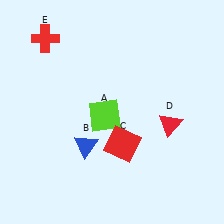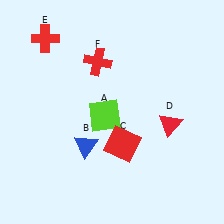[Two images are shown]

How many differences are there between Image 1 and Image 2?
There is 1 difference between the two images.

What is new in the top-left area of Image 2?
A red cross (F) was added in the top-left area of Image 2.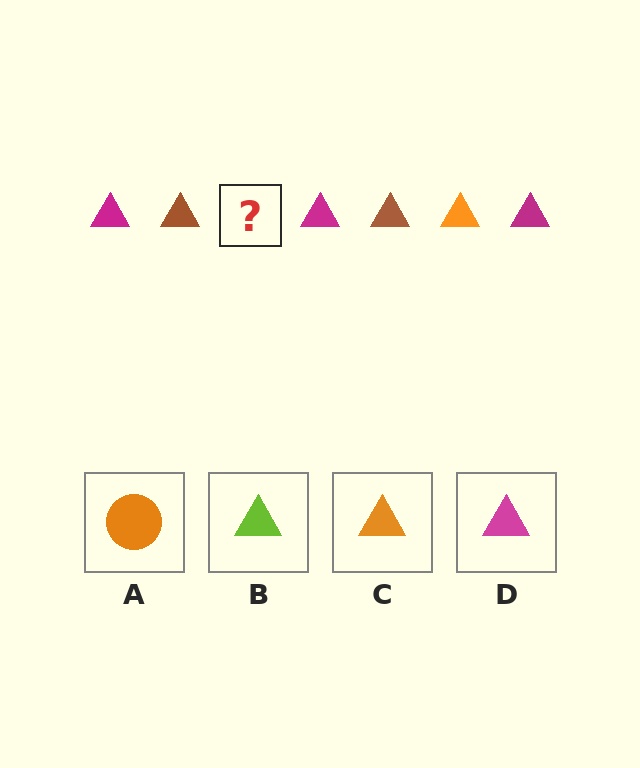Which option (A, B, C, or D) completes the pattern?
C.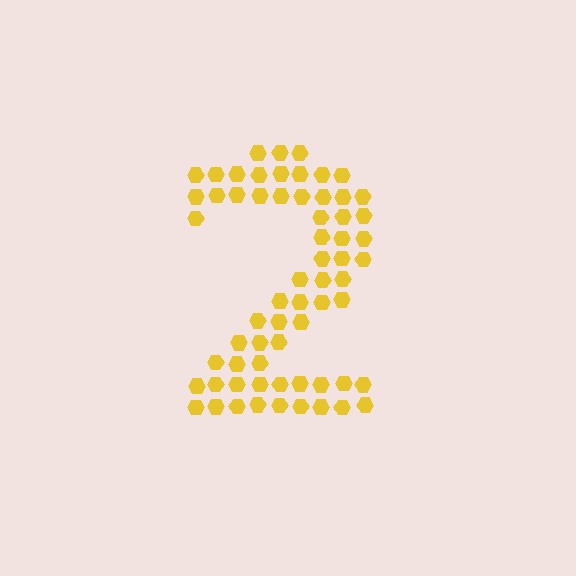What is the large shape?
The large shape is the digit 2.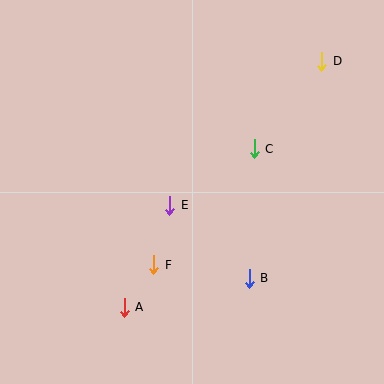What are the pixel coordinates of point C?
Point C is at (254, 149).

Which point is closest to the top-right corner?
Point D is closest to the top-right corner.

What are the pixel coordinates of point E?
Point E is at (170, 205).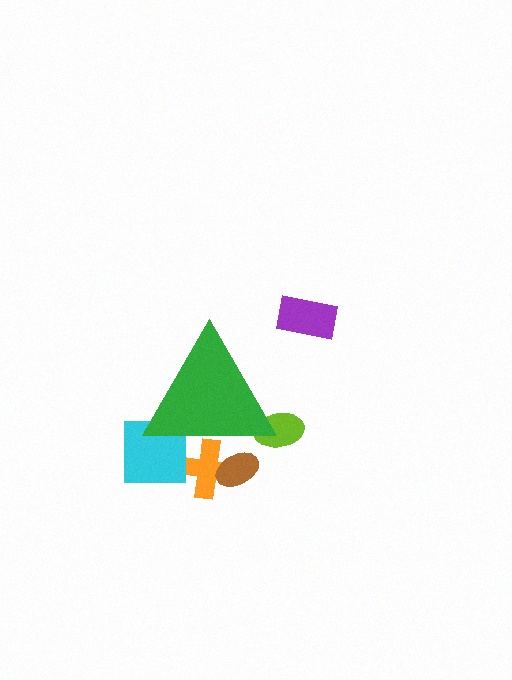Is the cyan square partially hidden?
Yes, the cyan square is partially hidden behind the green triangle.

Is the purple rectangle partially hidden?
No, the purple rectangle is fully visible.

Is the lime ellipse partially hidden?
Yes, the lime ellipse is partially hidden behind the green triangle.